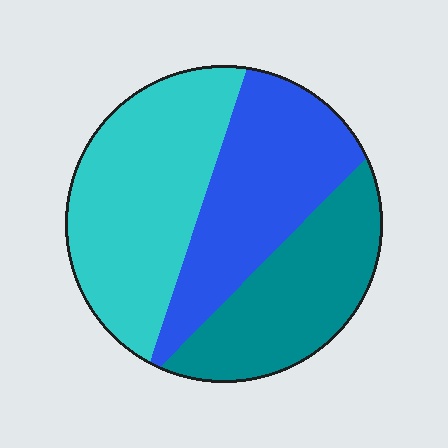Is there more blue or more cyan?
Cyan.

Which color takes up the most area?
Cyan, at roughly 40%.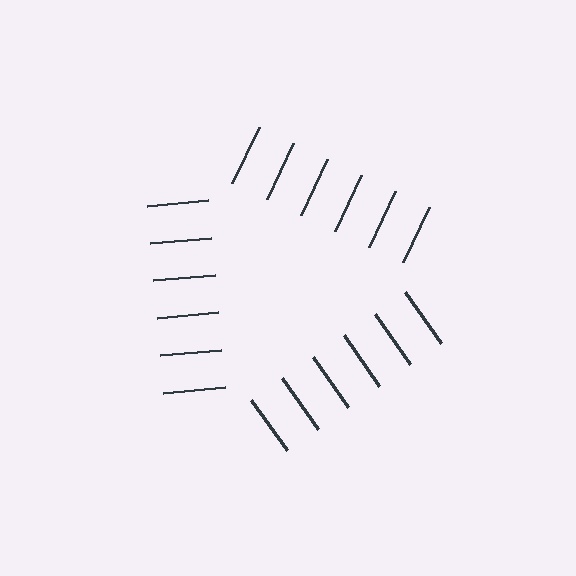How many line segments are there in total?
18 — 6 along each of the 3 edges.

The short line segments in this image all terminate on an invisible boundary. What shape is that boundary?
An illusory triangle — the line segments terminate on its edges but no continuous stroke is drawn.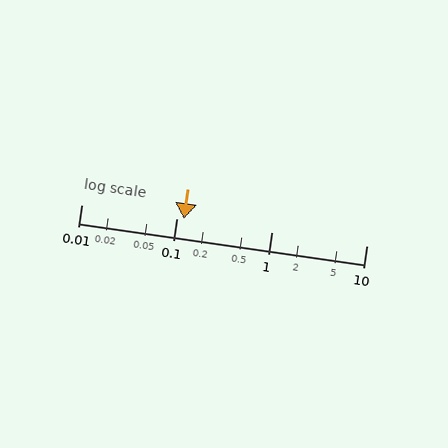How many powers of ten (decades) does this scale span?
The scale spans 3 decades, from 0.01 to 10.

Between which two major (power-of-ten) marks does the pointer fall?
The pointer is between 0.1 and 1.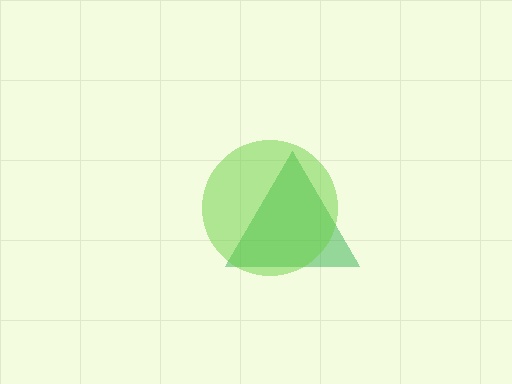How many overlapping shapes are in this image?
There are 2 overlapping shapes in the image.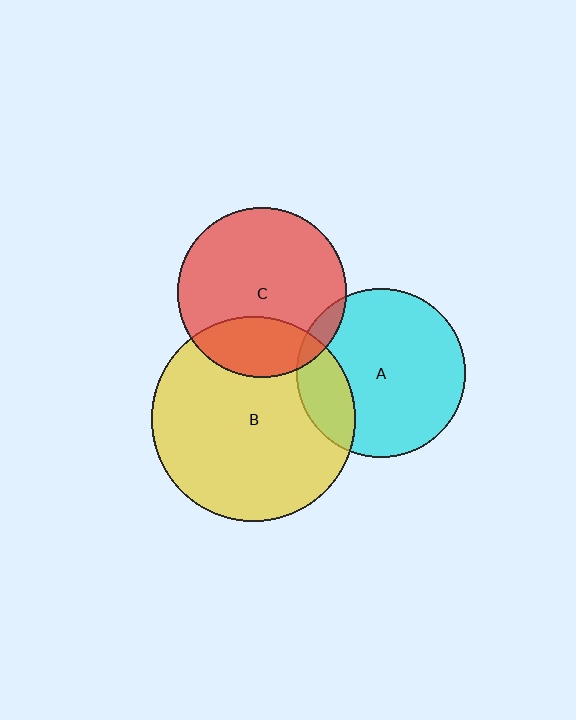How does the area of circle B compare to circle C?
Approximately 1.5 times.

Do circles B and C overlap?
Yes.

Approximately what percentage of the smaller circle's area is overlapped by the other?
Approximately 25%.